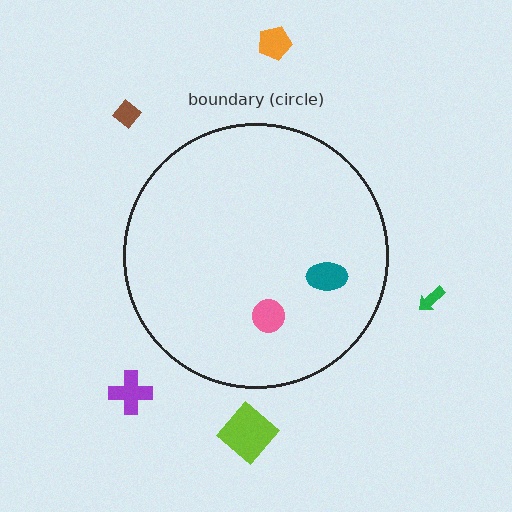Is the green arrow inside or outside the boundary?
Outside.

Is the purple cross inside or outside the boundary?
Outside.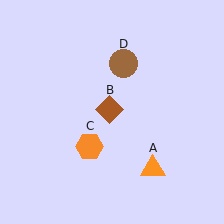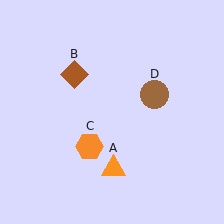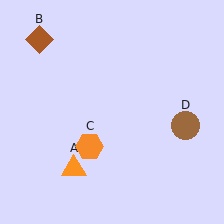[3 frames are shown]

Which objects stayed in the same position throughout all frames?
Orange hexagon (object C) remained stationary.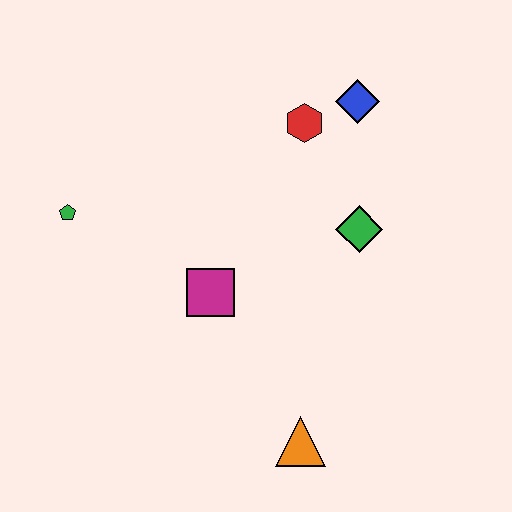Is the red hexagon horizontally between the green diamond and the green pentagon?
Yes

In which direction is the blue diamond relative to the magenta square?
The blue diamond is above the magenta square.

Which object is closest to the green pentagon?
The magenta square is closest to the green pentagon.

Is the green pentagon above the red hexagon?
No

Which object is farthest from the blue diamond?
The orange triangle is farthest from the blue diamond.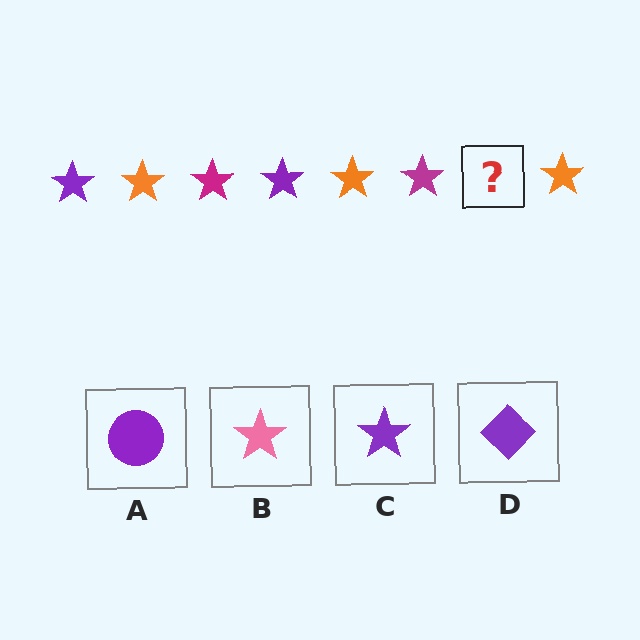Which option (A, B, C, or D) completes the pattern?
C.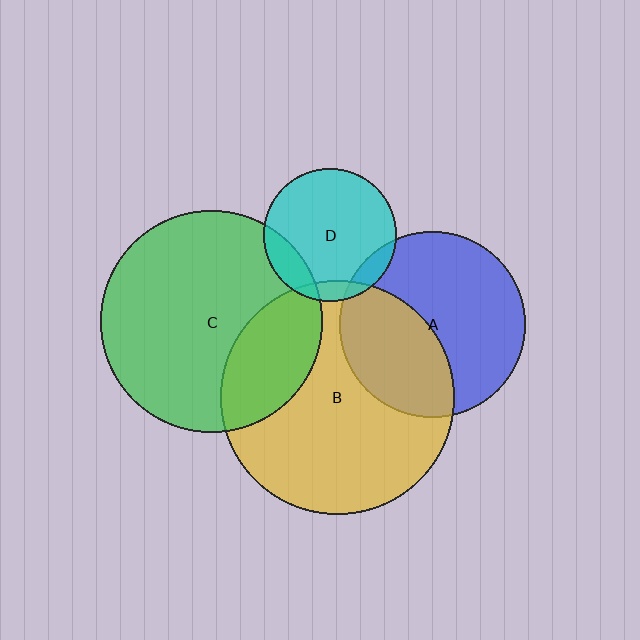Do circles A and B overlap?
Yes.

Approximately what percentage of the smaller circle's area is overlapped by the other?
Approximately 40%.